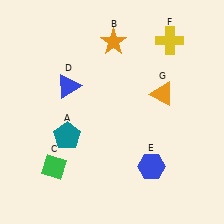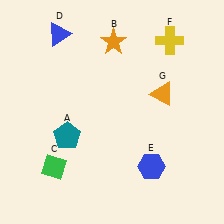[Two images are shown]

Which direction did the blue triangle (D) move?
The blue triangle (D) moved up.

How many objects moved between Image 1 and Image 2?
1 object moved between the two images.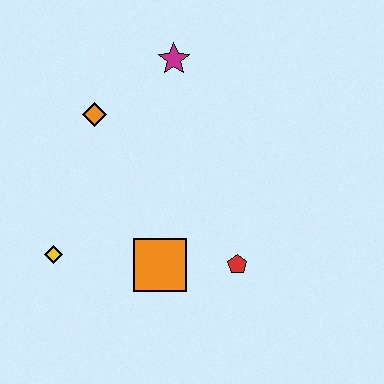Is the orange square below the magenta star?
Yes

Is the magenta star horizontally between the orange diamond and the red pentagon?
Yes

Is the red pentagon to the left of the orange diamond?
No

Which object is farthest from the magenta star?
The yellow diamond is farthest from the magenta star.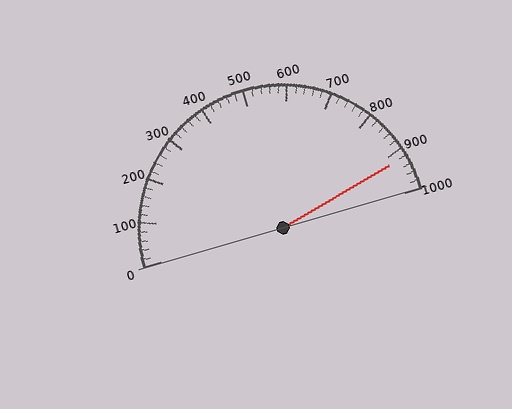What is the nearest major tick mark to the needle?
The nearest major tick mark is 900.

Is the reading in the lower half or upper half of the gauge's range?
The reading is in the upper half of the range (0 to 1000).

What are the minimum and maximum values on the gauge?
The gauge ranges from 0 to 1000.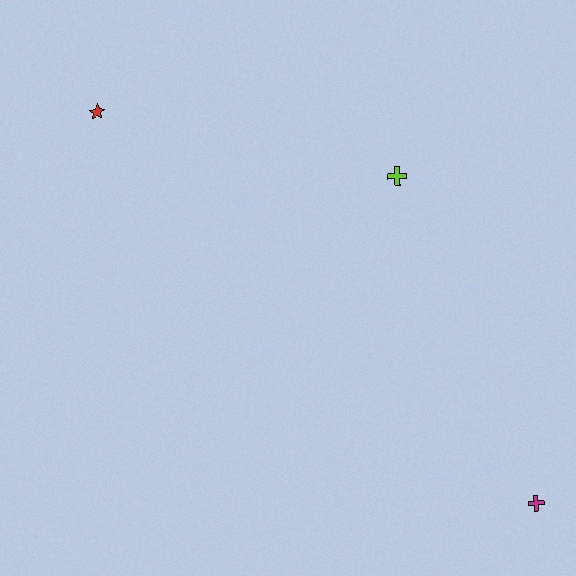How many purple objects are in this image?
There are no purple objects.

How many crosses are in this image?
There are 2 crosses.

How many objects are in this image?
There are 3 objects.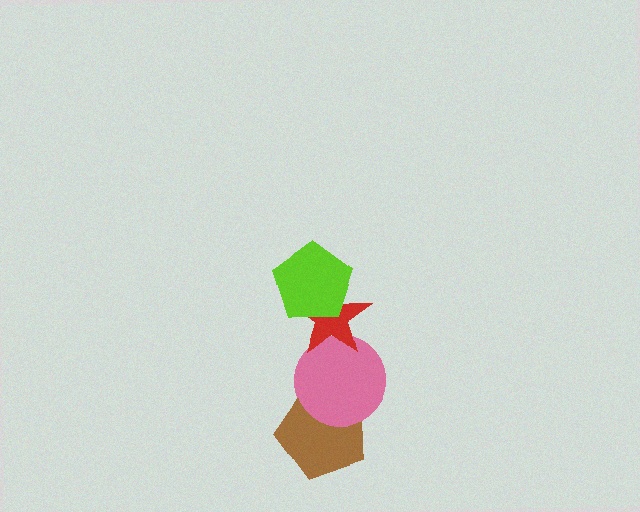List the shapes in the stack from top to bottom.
From top to bottom: the lime pentagon, the red star, the pink circle, the brown pentagon.